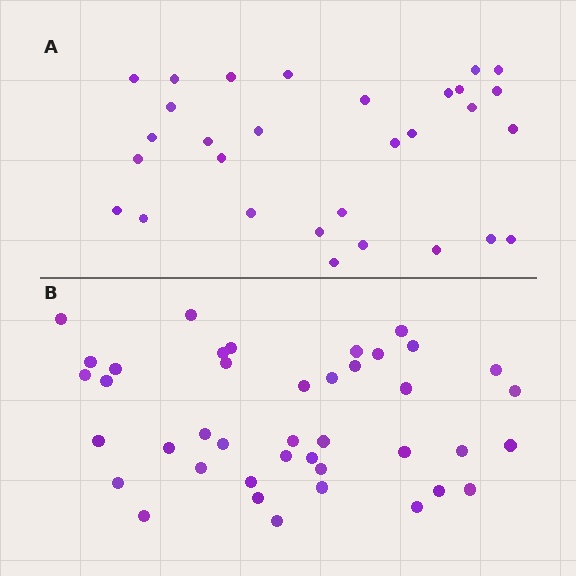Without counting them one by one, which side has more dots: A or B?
Region B (the bottom region) has more dots.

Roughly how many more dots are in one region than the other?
Region B has roughly 12 or so more dots than region A.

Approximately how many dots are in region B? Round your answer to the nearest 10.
About 40 dots. (The exact count is 41, which rounds to 40.)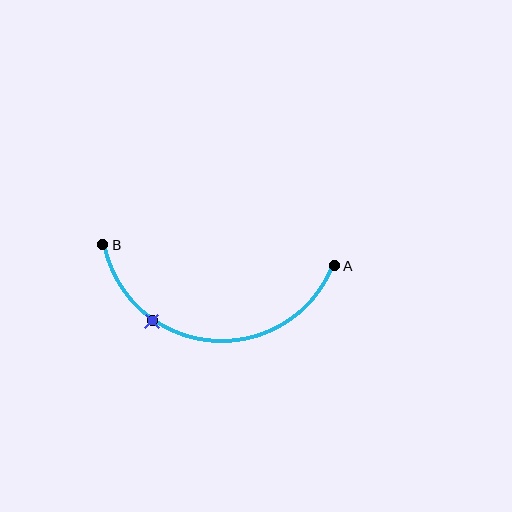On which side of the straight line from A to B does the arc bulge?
The arc bulges below the straight line connecting A and B.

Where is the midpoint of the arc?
The arc midpoint is the point on the curve farthest from the straight line joining A and B. It sits below that line.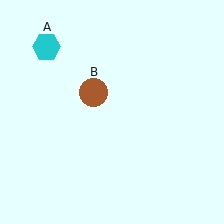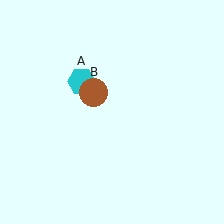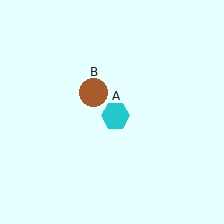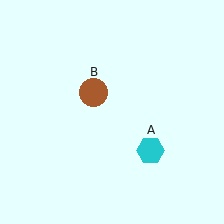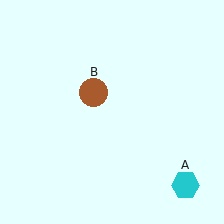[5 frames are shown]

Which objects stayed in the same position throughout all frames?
Brown circle (object B) remained stationary.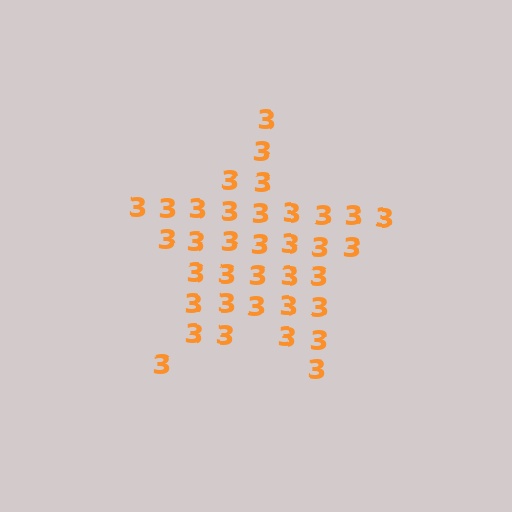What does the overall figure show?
The overall figure shows a star.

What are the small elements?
The small elements are digit 3's.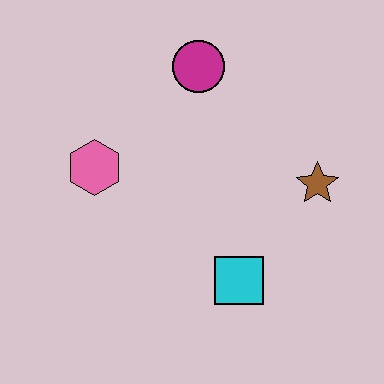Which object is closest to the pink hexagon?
The magenta circle is closest to the pink hexagon.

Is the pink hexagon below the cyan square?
No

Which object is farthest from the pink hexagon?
The brown star is farthest from the pink hexagon.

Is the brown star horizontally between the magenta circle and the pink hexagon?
No